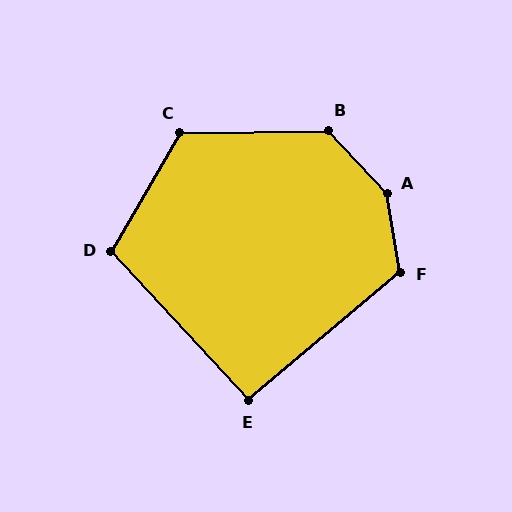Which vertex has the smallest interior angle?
E, at approximately 92 degrees.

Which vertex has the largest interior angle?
A, at approximately 147 degrees.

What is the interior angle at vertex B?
Approximately 132 degrees (obtuse).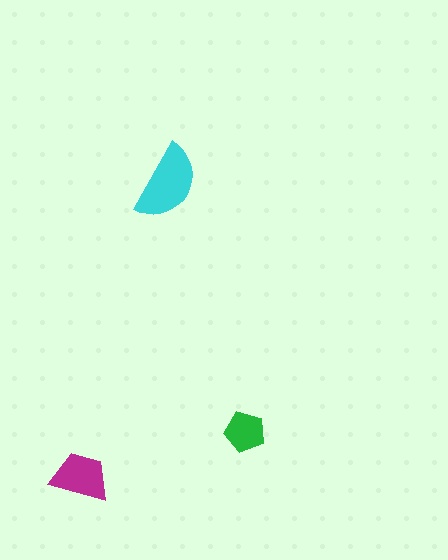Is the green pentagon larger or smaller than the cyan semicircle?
Smaller.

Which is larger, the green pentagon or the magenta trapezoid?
The magenta trapezoid.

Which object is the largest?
The cyan semicircle.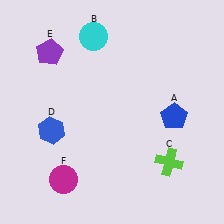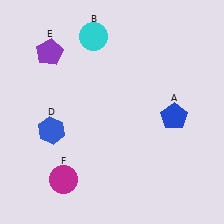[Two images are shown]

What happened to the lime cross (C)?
The lime cross (C) was removed in Image 2. It was in the bottom-right area of Image 1.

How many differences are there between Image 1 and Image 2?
There is 1 difference between the two images.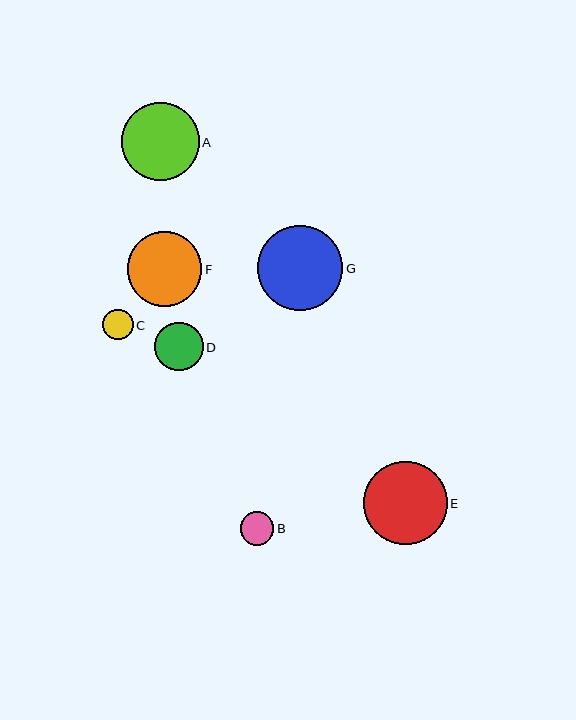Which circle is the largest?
Circle G is the largest with a size of approximately 85 pixels.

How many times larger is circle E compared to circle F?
Circle E is approximately 1.1 times the size of circle F.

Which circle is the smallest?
Circle C is the smallest with a size of approximately 30 pixels.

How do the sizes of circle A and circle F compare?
Circle A and circle F are approximately the same size.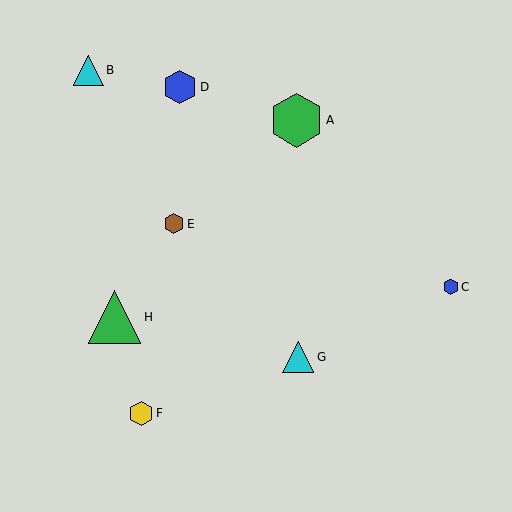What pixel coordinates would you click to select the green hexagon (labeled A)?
Click at (296, 120) to select the green hexagon A.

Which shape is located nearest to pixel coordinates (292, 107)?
The green hexagon (labeled A) at (296, 120) is nearest to that location.